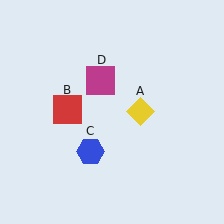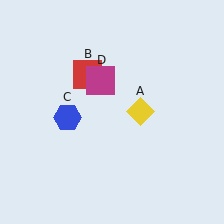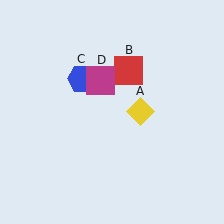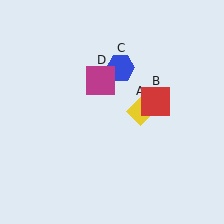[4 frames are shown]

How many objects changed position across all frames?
2 objects changed position: red square (object B), blue hexagon (object C).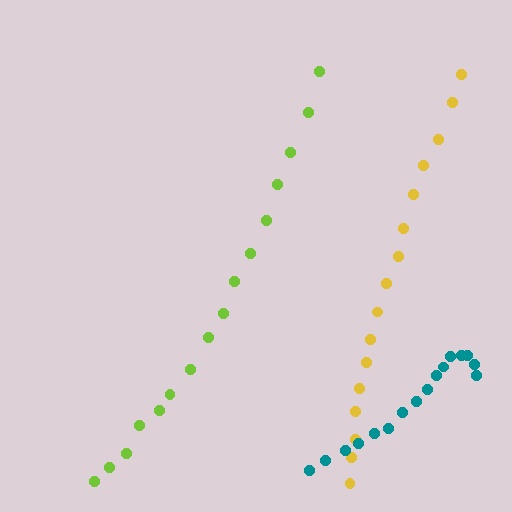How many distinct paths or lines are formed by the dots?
There are 3 distinct paths.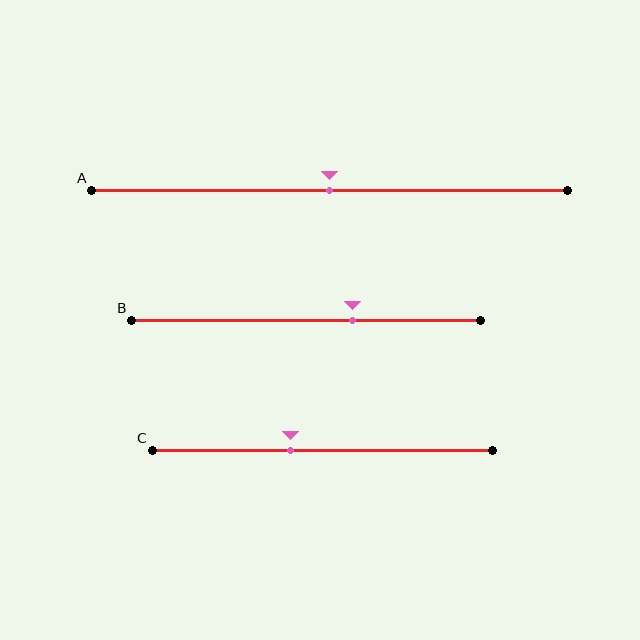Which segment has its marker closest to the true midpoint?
Segment A has its marker closest to the true midpoint.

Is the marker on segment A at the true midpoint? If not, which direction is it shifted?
Yes, the marker on segment A is at the true midpoint.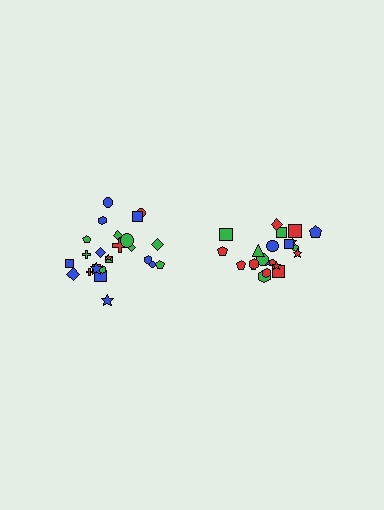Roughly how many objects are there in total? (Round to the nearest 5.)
Roughly 45 objects in total.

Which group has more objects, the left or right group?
The left group.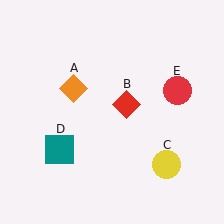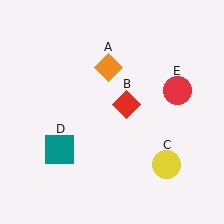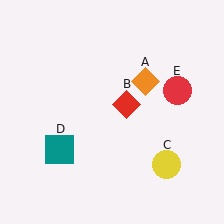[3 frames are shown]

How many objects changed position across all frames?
1 object changed position: orange diamond (object A).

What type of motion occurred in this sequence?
The orange diamond (object A) rotated clockwise around the center of the scene.